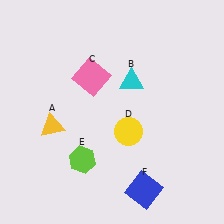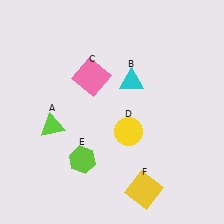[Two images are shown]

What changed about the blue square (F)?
In Image 1, F is blue. In Image 2, it changed to yellow.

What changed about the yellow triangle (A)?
In Image 1, A is yellow. In Image 2, it changed to lime.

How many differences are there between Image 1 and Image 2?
There are 2 differences between the two images.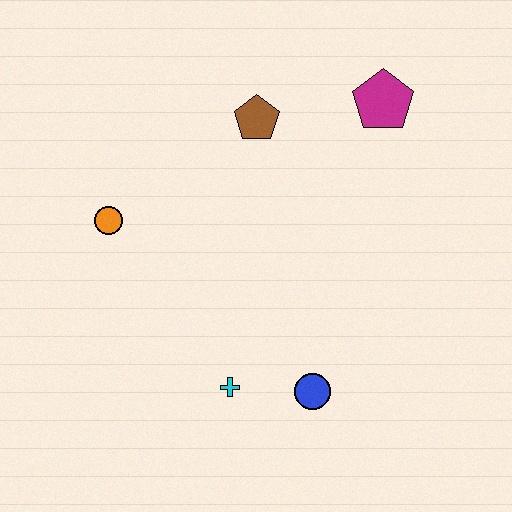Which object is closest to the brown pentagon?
The magenta pentagon is closest to the brown pentagon.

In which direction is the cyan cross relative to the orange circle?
The cyan cross is below the orange circle.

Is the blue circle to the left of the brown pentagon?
No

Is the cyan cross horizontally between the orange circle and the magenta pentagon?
Yes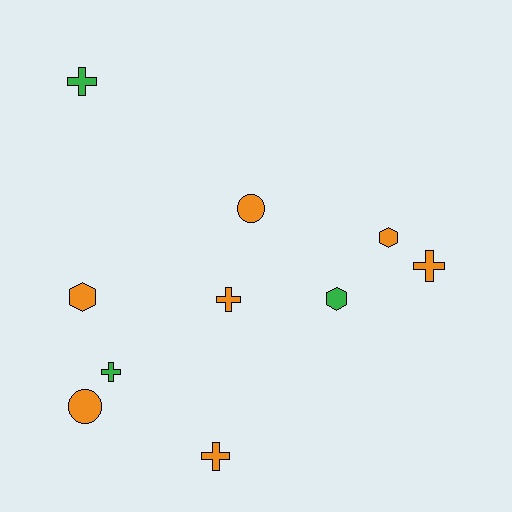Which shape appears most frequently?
Cross, with 5 objects.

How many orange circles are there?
There are 2 orange circles.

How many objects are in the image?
There are 10 objects.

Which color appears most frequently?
Orange, with 7 objects.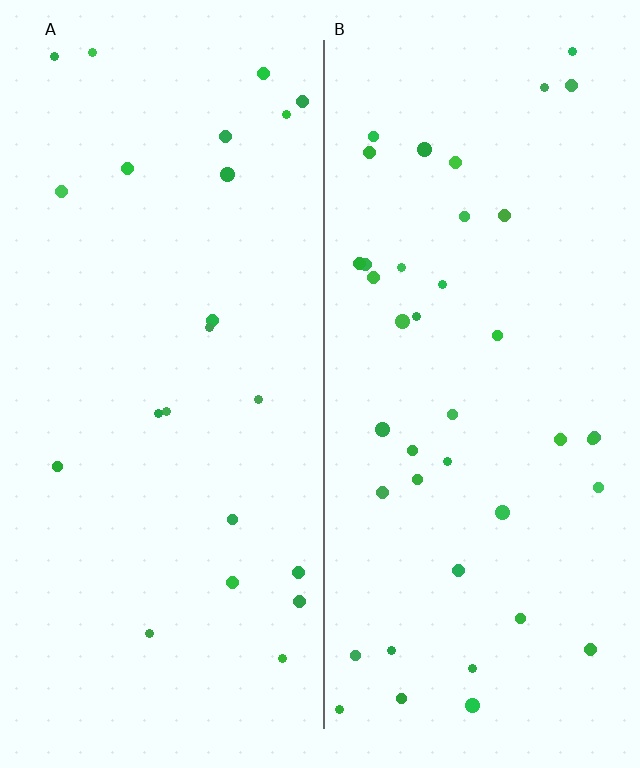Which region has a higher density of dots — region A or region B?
B (the right).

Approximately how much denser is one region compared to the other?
Approximately 1.8× — region B over region A.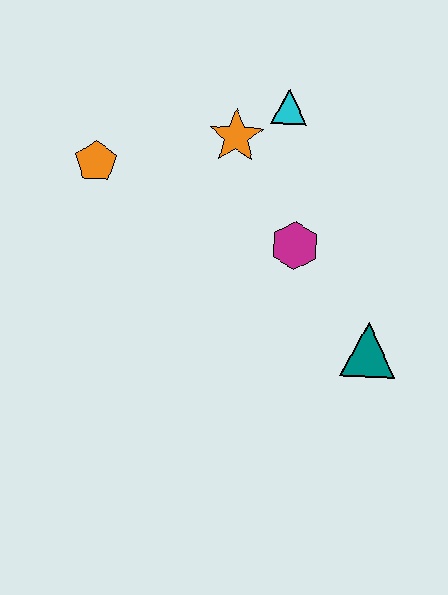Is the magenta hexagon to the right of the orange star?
Yes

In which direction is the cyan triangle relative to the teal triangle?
The cyan triangle is above the teal triangle.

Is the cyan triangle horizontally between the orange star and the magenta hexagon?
Yes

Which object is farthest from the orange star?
The teal triangle is farthest from the orange star.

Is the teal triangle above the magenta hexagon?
No